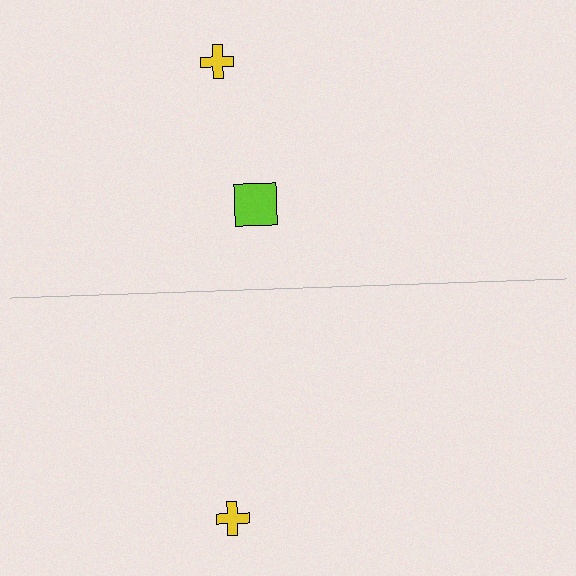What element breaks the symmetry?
A lime square is missing from the bottom side.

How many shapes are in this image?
There are 3 shapes in this image.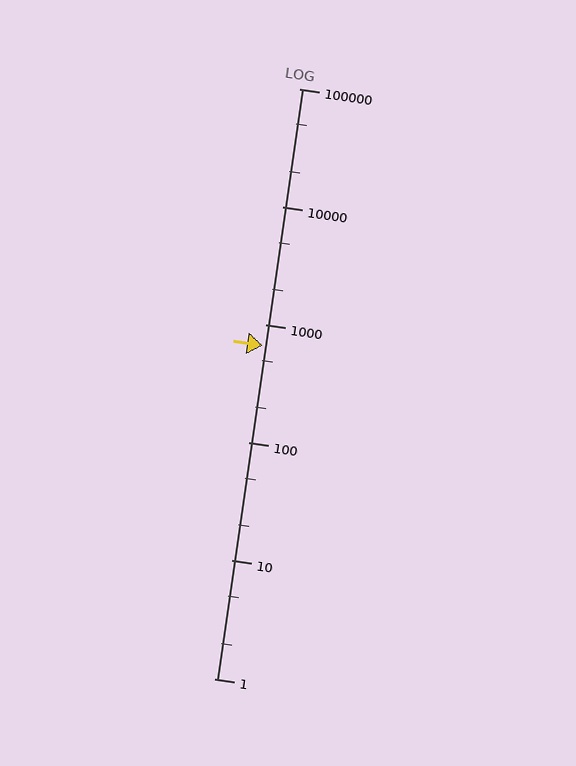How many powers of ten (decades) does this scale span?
The scale spans 5 decades, from 1 to 100000.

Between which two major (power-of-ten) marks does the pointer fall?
The pointer is between 100 and 1000.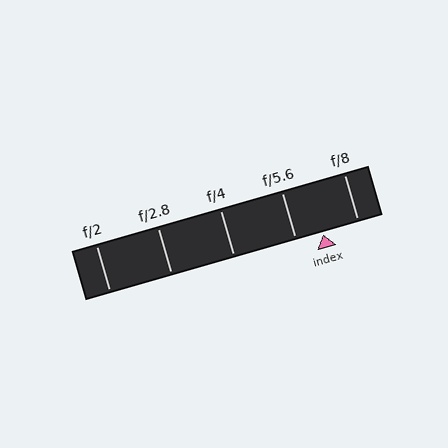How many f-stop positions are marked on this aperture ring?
There are 5 f-stop positions marked.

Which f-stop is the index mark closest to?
The index mark is closest to f/5.6.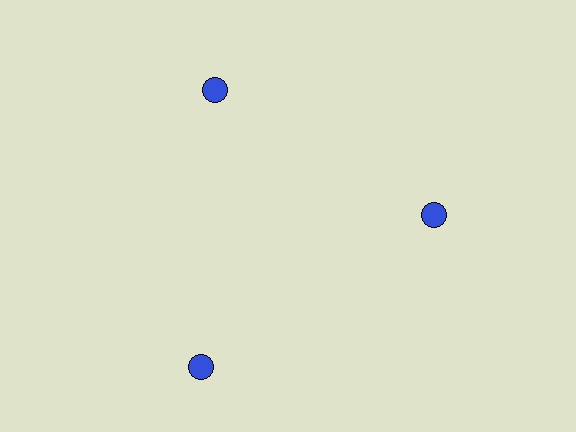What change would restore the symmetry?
The symmetry would be restored by moving it inward, back onto the ring so that all 3 circles sit at equal angles and equal distance from the center.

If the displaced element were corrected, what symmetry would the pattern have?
It would have 3-fold rotational symmetry — the pattern would map onto itself every 120 degrees.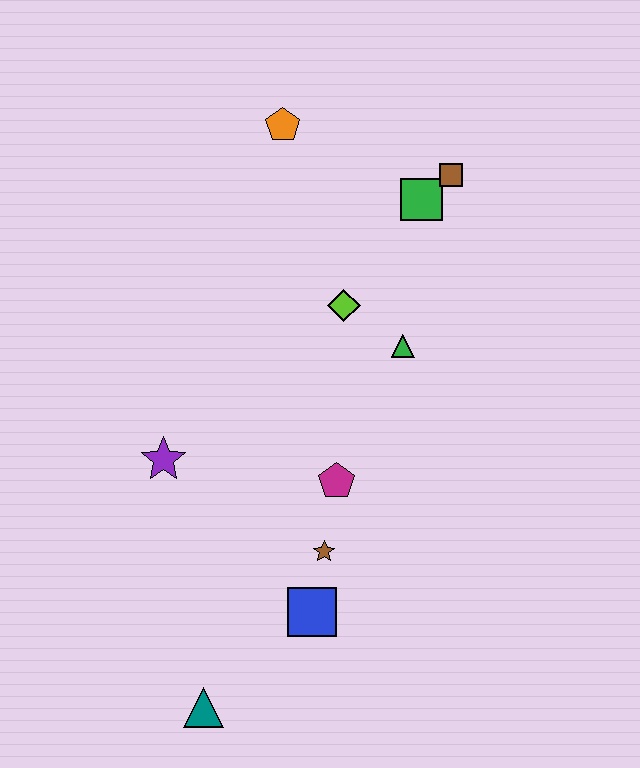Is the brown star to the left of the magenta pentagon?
Yes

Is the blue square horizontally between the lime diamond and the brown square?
No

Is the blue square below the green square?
Yes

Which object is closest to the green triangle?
The lime diamond is closest to the green triangle.